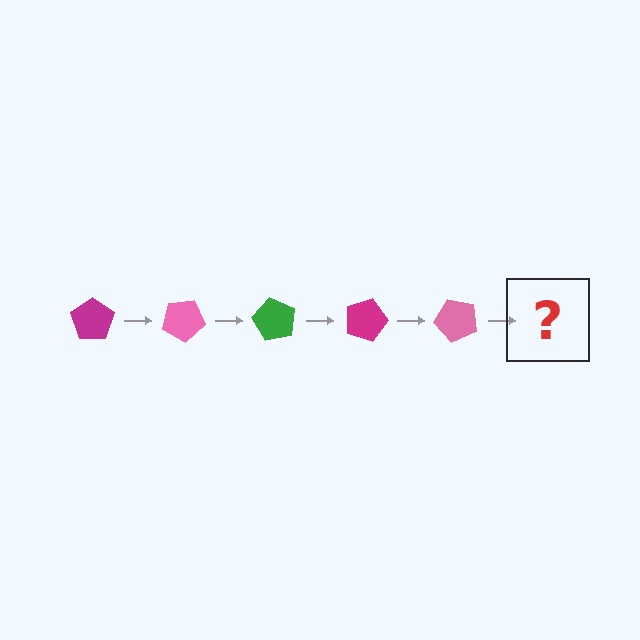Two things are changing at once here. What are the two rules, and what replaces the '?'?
The two rules are that it rotates 30 degrees each step and the color cycles through magenta, pink, and green. The '?' should be a green pentagon, rotated 150 degrees from the start.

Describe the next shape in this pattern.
It should be a green pentagon, rotated 150 degrees from the start.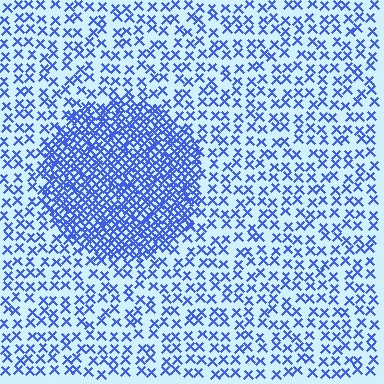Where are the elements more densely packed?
The elements are more densely packed inside the circle boundary.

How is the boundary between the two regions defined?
The boundary is defined by a change in element density (approximately 2.7x ratio). All elements are the same color, size, and shape.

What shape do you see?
I see a circle.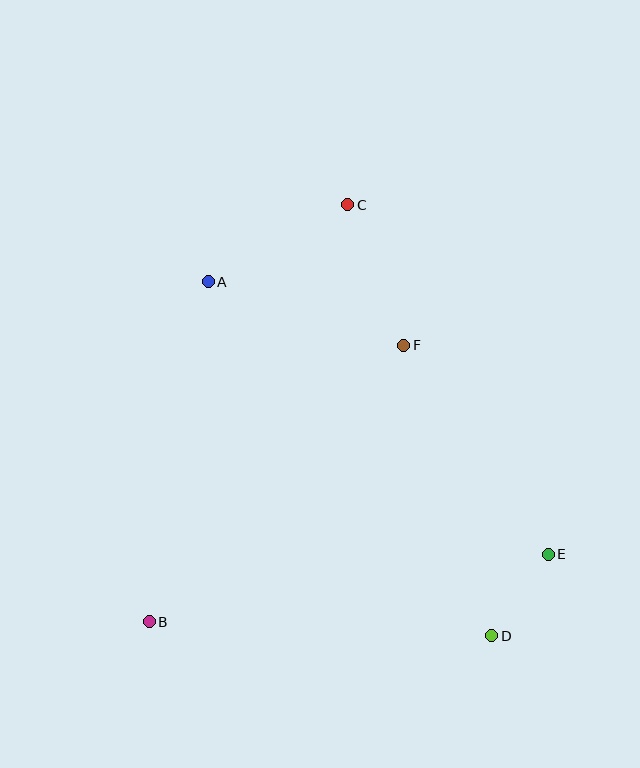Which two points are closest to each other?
Points D and E are closest to each other.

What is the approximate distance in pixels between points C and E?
The distance between C and E is approximately 403 pixels.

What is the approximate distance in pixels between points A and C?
The distance between A and C is approximately 159 pixels.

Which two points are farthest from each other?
Points B and C are farthest from each other.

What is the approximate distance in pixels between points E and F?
The distance between E and F is approximately 254 pixels.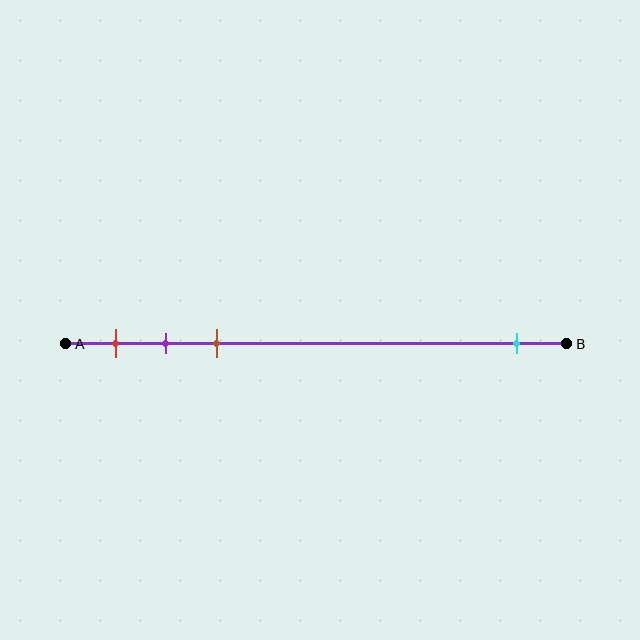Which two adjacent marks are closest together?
The purple and brown marks are the closest adjacent pair.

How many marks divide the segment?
There are 4 marks dividing the segment.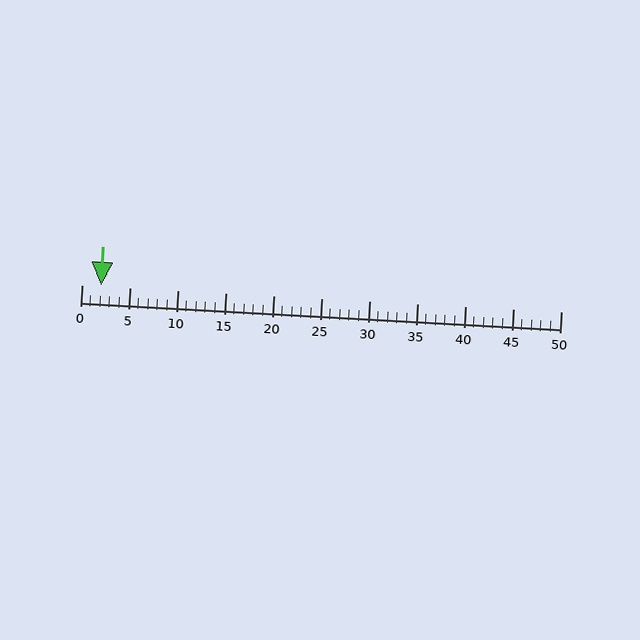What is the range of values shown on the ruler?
The ruler shows values from 0 to 50.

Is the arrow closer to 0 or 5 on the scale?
The arrow is closer to 0.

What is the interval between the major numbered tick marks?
The major tick marks are spaced 5 units apart.